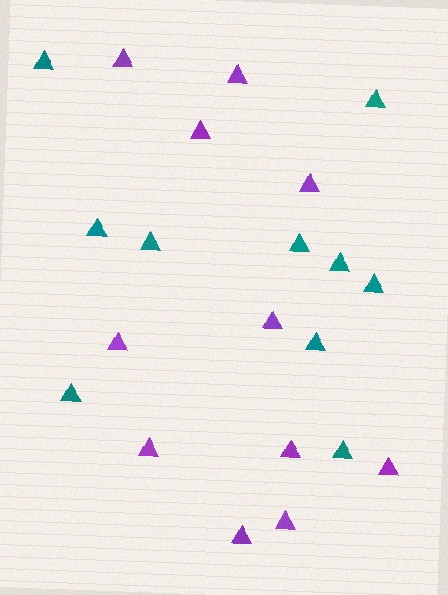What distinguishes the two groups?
There are 2 groups: one group of purple triangles (11) and one group of teal triangles (10).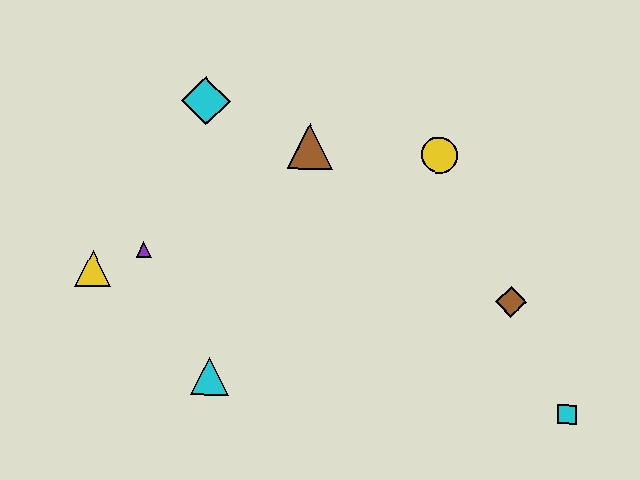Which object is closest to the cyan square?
The brown diamond is closest to the cyan square.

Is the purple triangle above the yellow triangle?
Yes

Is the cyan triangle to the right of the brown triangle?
No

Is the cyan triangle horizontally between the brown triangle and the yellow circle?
No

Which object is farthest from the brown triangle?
The cyan square is farthest from the brown triangle.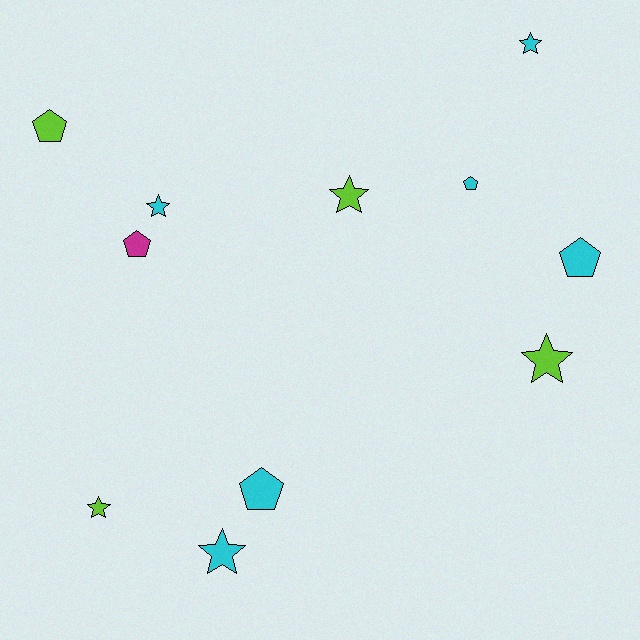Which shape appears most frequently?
Star, with 6 objects.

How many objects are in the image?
There are 11 objects.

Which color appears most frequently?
Cyan, with 6 objects.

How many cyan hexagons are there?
There are no cyan hexagons.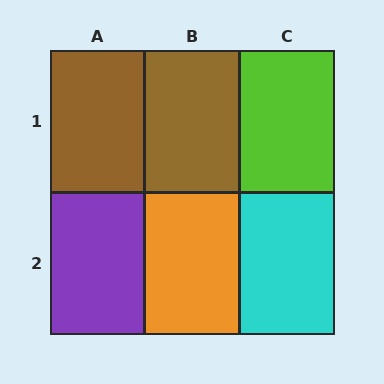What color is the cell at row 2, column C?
Cyan.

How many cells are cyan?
1 cell is cyan.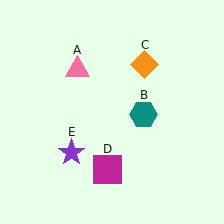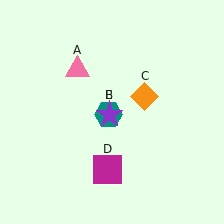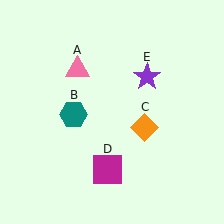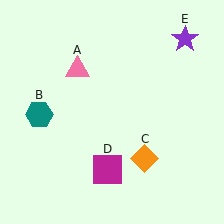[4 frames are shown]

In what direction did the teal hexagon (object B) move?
The teal hexagon (object B) moved left.